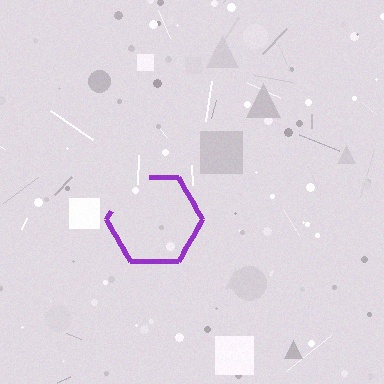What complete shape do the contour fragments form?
The contour fragments form a hexagon.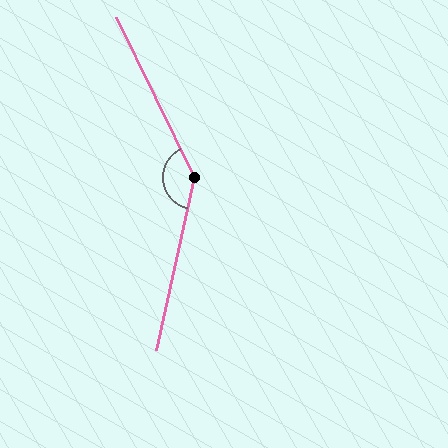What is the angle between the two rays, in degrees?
Approximately 142 degrees.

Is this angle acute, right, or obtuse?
It is obtuse.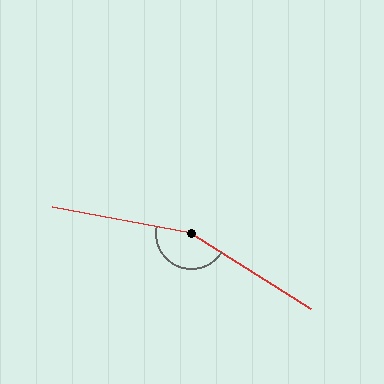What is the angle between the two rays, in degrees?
Approximately 159 degrees.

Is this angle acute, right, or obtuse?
It is obtuse.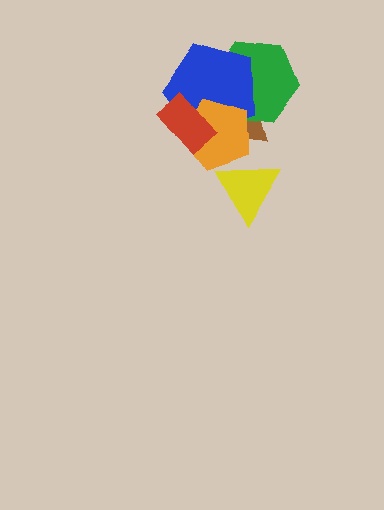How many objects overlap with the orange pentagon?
5 objects overlap with the orange pentagon.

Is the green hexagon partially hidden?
Yes, it is partially covered by another shape.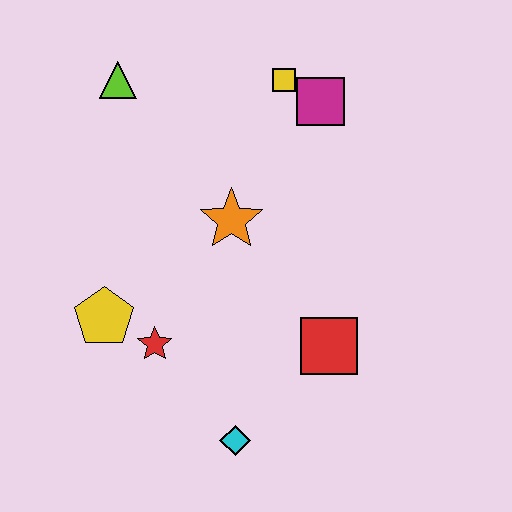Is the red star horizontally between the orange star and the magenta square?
No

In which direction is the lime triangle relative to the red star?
The lime triangle is above the red star.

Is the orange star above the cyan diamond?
Yes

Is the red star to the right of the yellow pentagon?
Yes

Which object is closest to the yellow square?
The magenta square is closest to the yellow square.